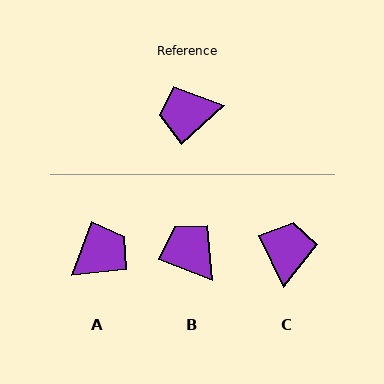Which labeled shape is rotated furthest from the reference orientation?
A, about 152 degrees away.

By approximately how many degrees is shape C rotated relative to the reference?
Approximately 107 degrees clockwise.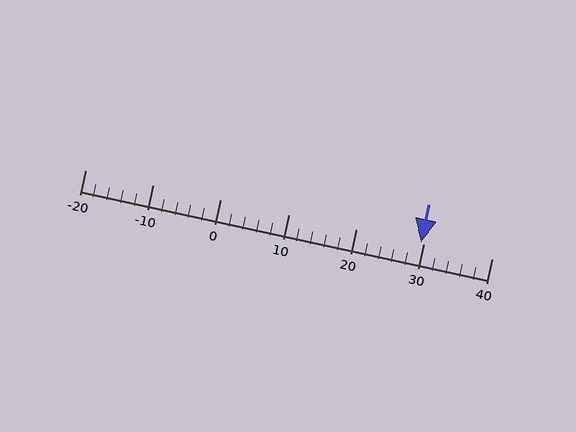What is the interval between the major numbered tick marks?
The major tick marks are spaced 10 units apart.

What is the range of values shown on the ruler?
The ruler shows values from -20 to 40.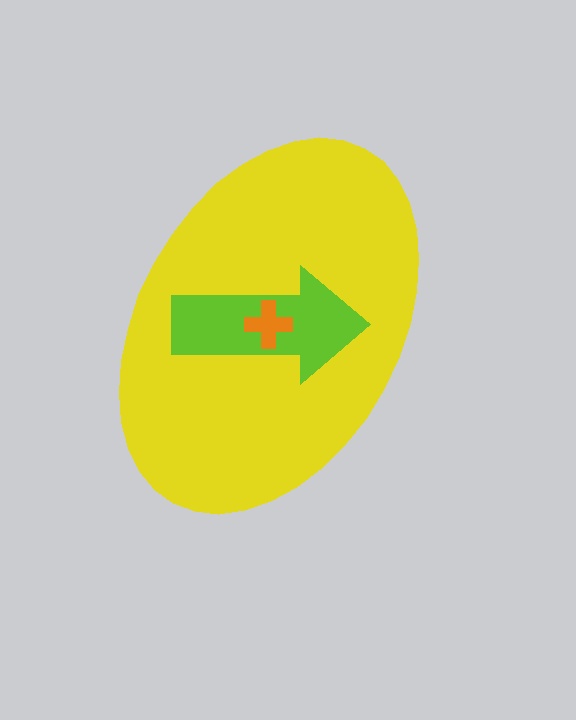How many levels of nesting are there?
3.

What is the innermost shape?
The orange cross.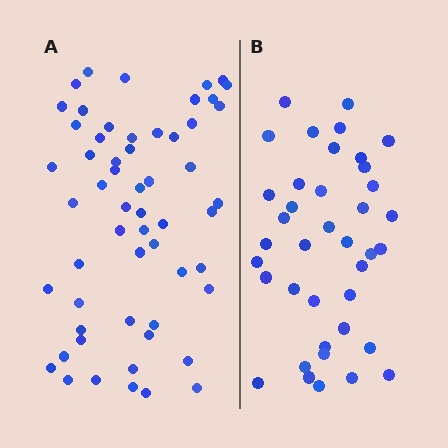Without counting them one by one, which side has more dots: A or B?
Region A (the left region) has more dots.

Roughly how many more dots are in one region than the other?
Region A has approximately 20 more dots than region B.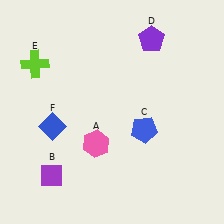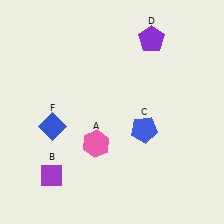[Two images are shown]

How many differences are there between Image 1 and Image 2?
There is 1 difference between the two images.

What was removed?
The lime cross (E) was removed in Image 2.